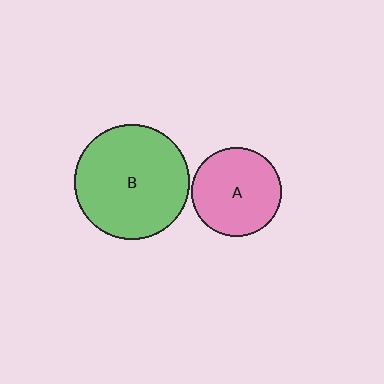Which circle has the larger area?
Circle B (green).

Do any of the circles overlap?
No, none of the circles overlap.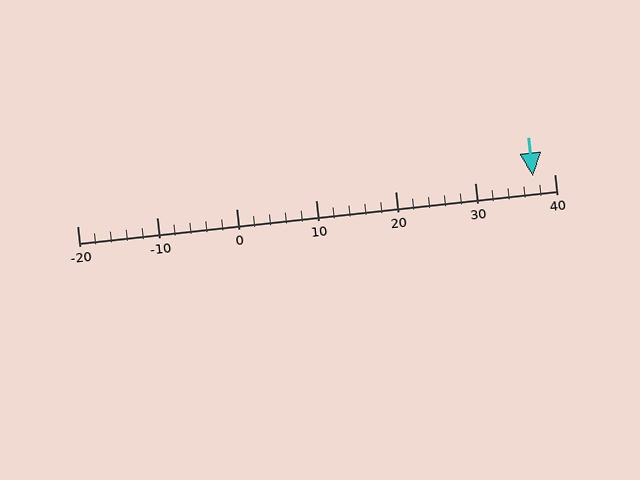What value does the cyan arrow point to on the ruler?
The cyan arrow points to approximately 37.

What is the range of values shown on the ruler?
The ruler shows values from -20 to 40.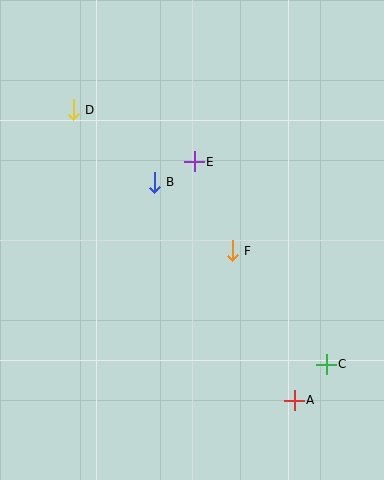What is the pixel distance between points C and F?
The distance between C and F is 147 pixels.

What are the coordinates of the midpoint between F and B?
The midpoint between F and B is at (193, 216).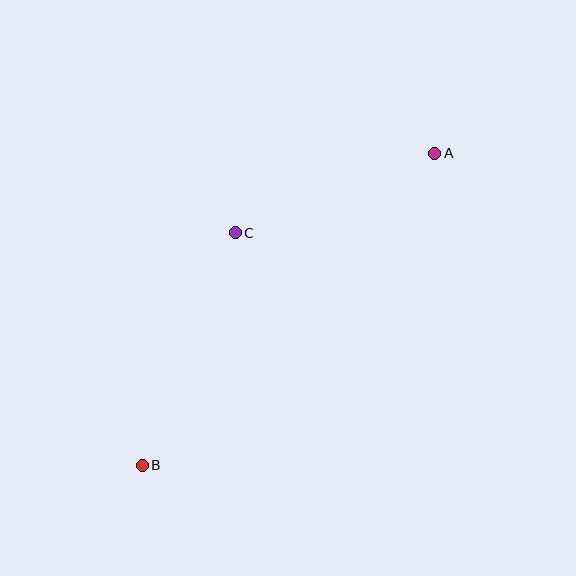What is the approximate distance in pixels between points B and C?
The distance between B and C is approximately 250 pixels.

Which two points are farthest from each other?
Points A and B are farthest from each other.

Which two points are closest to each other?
Points A and C are closest to each other.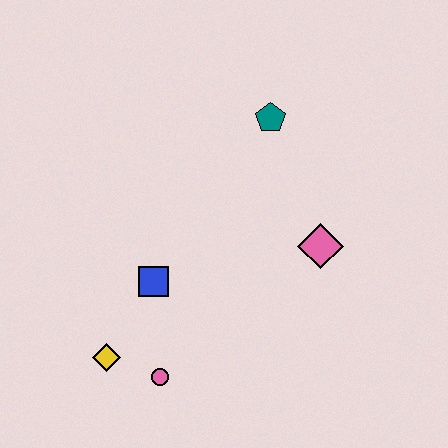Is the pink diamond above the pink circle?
Yes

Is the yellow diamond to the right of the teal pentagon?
No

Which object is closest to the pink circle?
The yellow diamond is closest to the pink circle.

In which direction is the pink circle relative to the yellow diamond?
The pink circle is to the right of the yellow diamond.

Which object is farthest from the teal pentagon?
The yellow diamond is farthest from the teal pentagon.